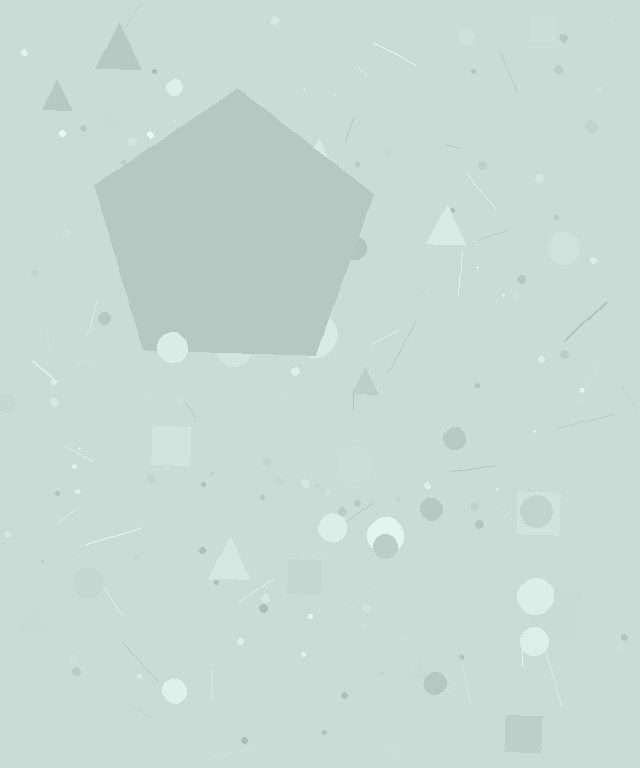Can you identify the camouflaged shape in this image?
The camouflaged shape is a pentagon.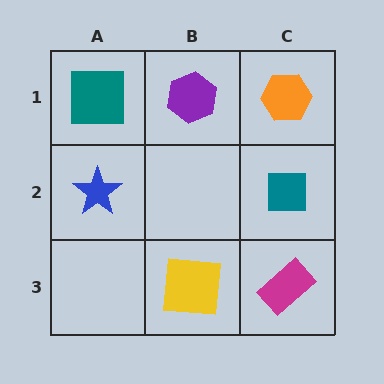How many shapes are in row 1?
3 shapes.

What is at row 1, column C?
An orange hexagon.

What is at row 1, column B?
A purple hexagon.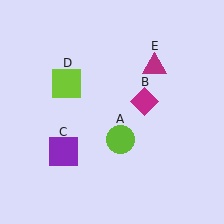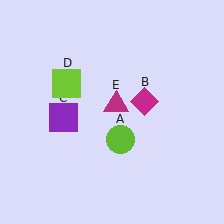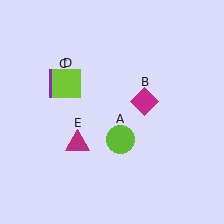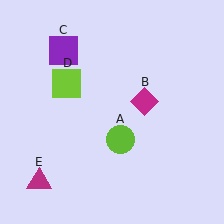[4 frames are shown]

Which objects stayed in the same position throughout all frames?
Lime circle (object A) and magenta diamond (object B) and lime square (object D) remained stationary.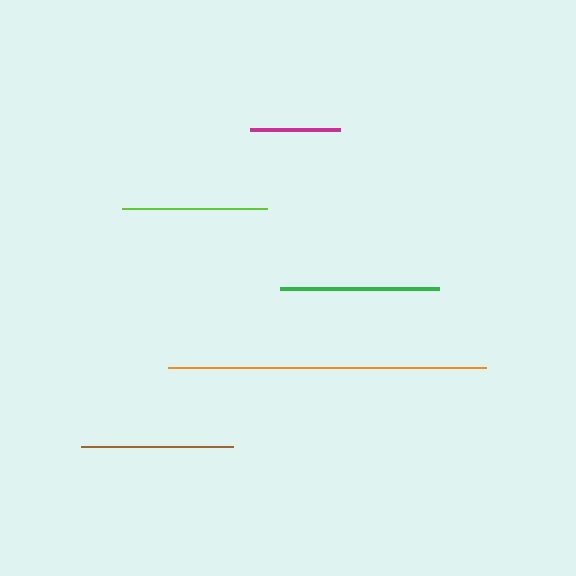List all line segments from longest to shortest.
From longest to shortest: orange, green, brown, lime, magenta.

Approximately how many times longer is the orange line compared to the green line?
The orange line is approximately 2.0 times the length of the green line.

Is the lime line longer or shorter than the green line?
The green line is longer than the lime line.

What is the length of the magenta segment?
The magenta segment is approximately 90 pixels long.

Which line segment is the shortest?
The magenta line is the shortest at approximately 90 pixels.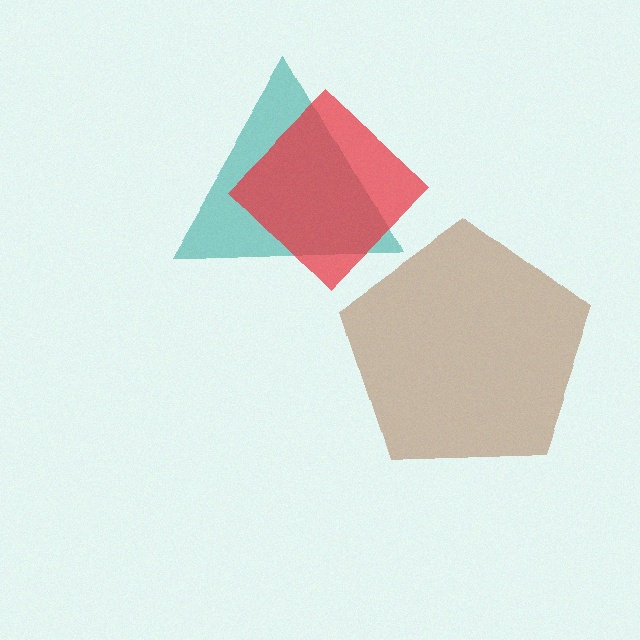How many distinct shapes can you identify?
There are 3 distinct shapes: a teal triangle, a brown pentagon, a red diamond.